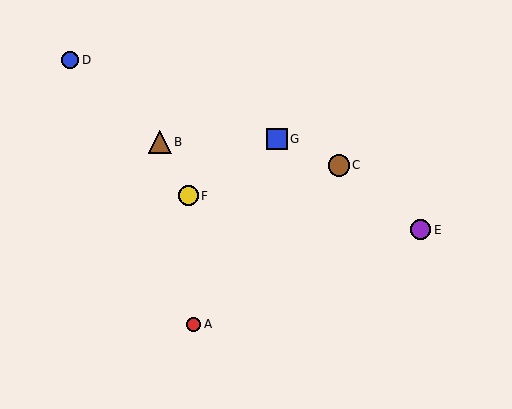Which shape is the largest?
The brown triangle (labeled B) is the largest.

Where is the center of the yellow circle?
The center of the yellow circle is at (188, 196).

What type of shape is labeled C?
Shape C is a brown circle.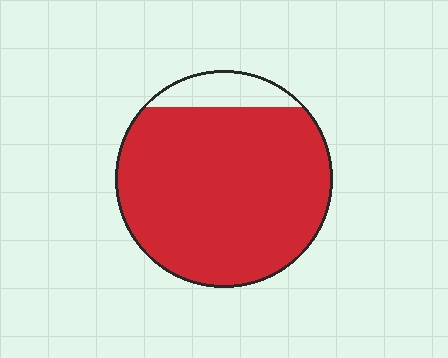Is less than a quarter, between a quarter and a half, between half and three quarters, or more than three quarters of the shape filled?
More than three quarters.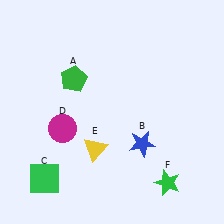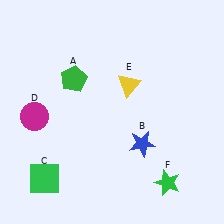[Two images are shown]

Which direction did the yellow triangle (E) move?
The yellow triangle (E) moved up.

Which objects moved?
The objects that moved are: the magenta circle (D), the yellow triangle (E).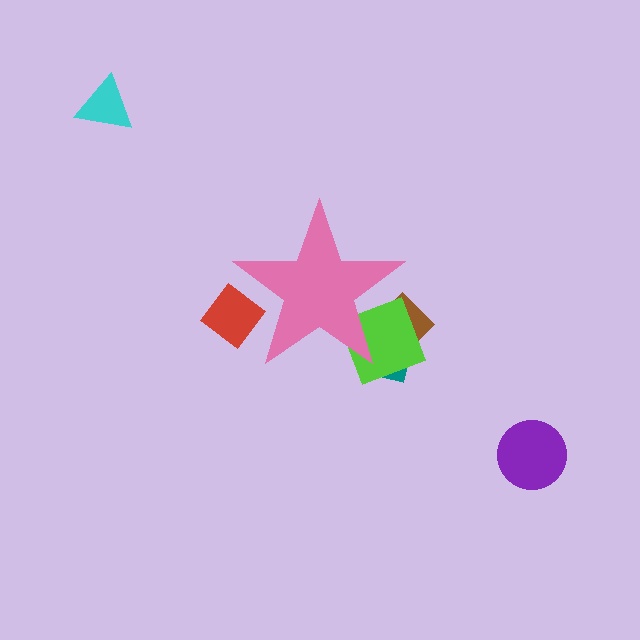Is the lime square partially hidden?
Yes, the lime square is partially hidden behind the pink star.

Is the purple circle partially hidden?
No, the purple circle is fully visible.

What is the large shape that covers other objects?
A pink star.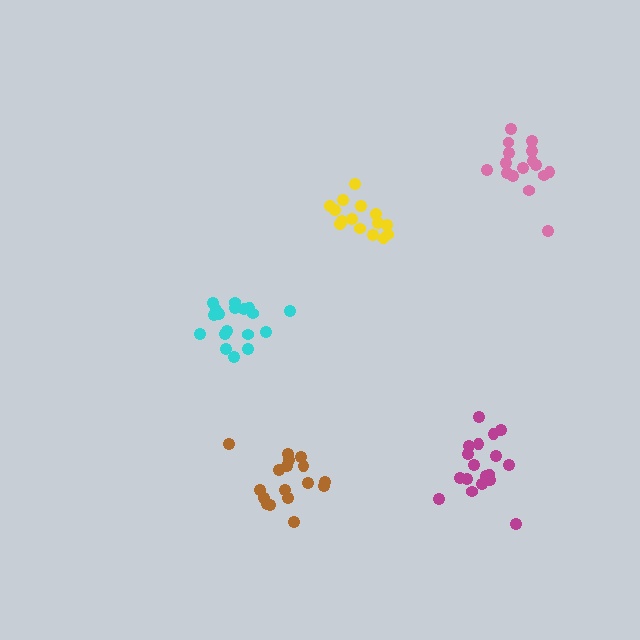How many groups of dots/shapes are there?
There are 5 groups.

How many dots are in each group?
Group 1: 16 dots, Group 2: 15 dots, Group 3: 17 dots, Group 4: 18 dots, Group 5: 18 dots (84 total).